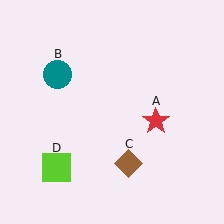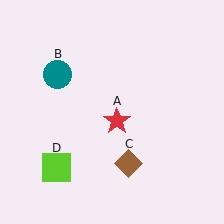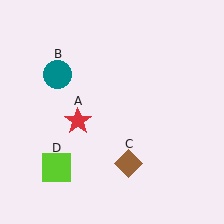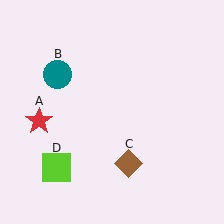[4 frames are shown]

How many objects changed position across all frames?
1 object changed position: red star (object A).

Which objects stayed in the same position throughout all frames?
Teal circle (object B) and brown diamond (object C) and lime square (object D) remained stationary.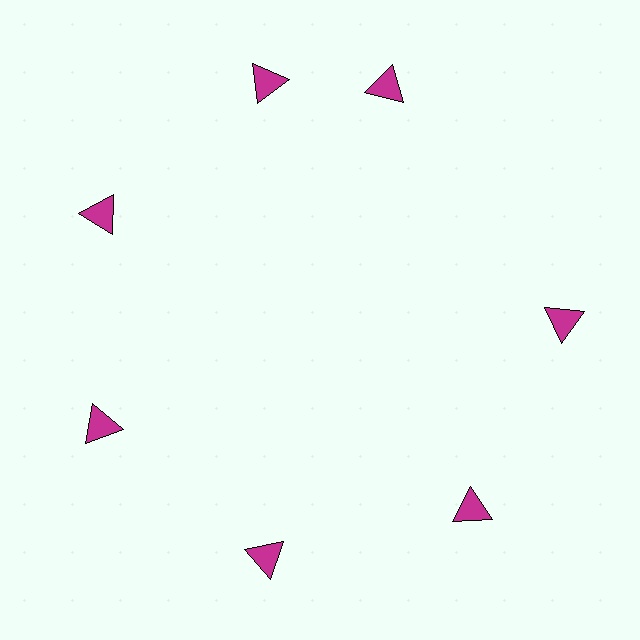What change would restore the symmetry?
The symmetry would be restored by rotating it back into even spacing with its neighbors so that all 7 triangles sit at equal angles and equal distance from the center.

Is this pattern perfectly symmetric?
No. The 7 magenta triangles are arranged in a ring, but one element near the 1 o'clock position is rotated out of alignment along the ring, breaking the 7-fold rotational symmetry.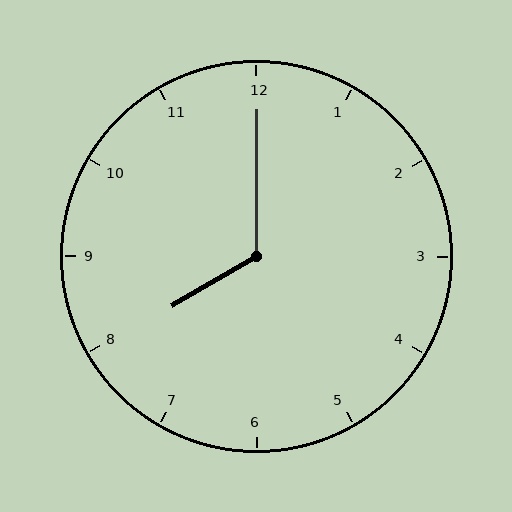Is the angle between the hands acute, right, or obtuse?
It is obtuse.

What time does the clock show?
8:00.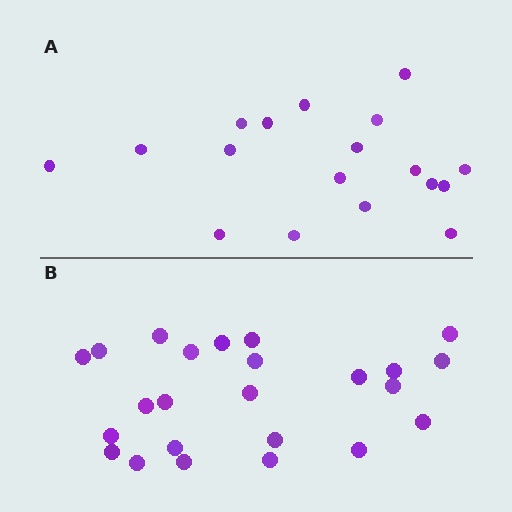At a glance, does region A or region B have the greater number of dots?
Region B (the bottom region) has more dots.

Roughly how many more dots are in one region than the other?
Region B has about 6 more dots than region A.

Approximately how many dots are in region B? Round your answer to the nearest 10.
About 20 dots. (The exact count is 24, which rounds to 20.)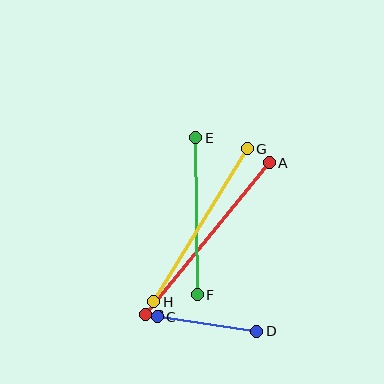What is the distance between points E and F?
The distance is approximately 157 pixels.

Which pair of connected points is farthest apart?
Points A and B are farthest apart.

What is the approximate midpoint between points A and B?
The midpoint is at approximately (208, 239) pixels.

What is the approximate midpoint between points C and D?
The midpoint is at approximately (207, 324) pixels.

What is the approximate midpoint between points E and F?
The midpoint is at approximately (196, 216) pixels.